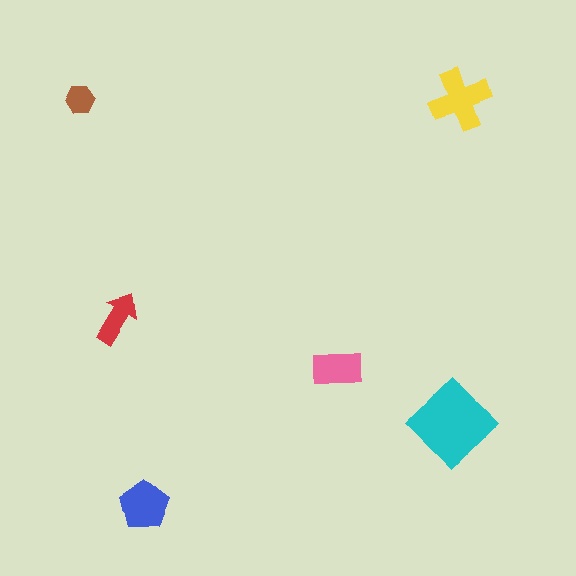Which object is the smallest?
The brown hexagon.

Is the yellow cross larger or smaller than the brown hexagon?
Larger.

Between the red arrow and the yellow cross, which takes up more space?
The yellow cross.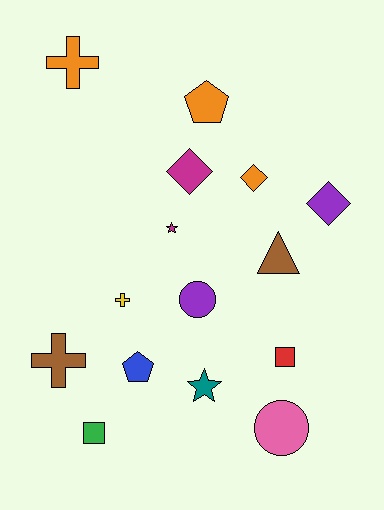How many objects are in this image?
There are 15 objects.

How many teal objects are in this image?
There is 1 teal object.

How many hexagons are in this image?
There are no hexagons.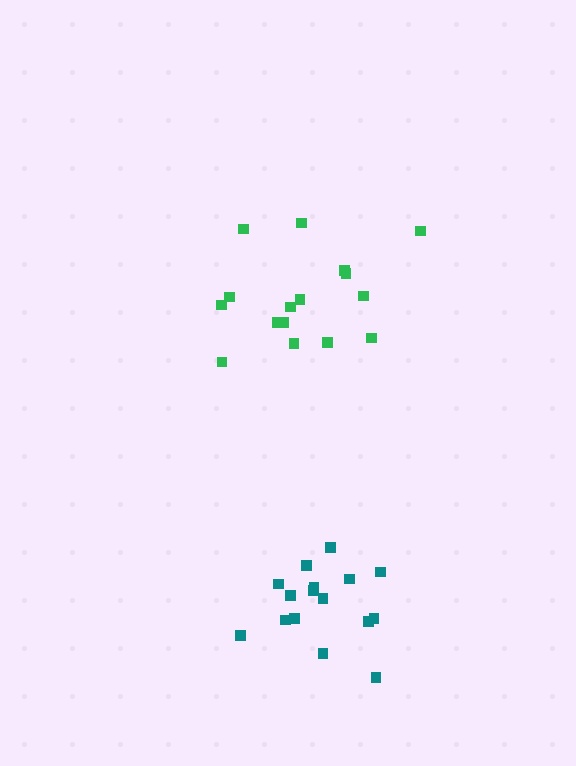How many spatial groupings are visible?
There are 2 spatial groupings.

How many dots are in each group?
Group 1: 16 dots, Group 2: 16 dots (32 total).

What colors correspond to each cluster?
The clusters are colored: green, teal.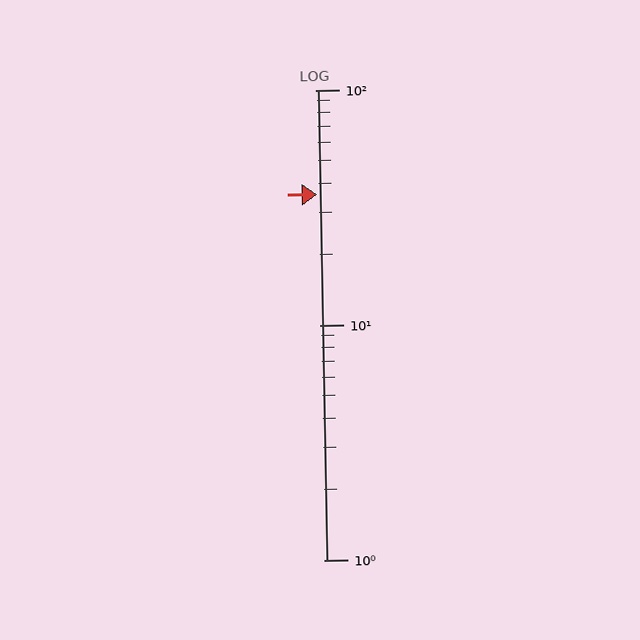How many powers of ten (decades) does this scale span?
The scale spans 2 decades, from 1 to 100.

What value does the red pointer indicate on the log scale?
The pointer indicates approximately 36.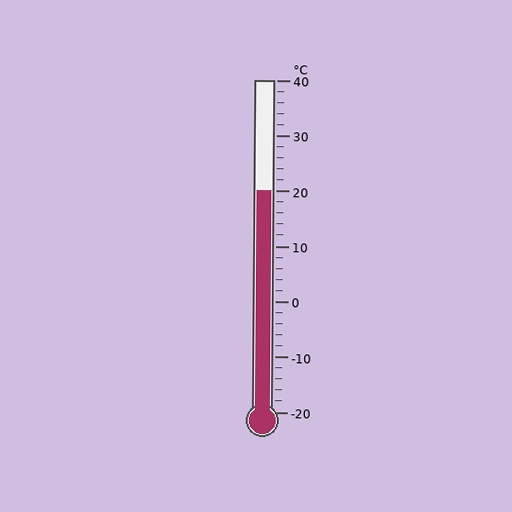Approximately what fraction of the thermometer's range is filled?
The thermometer is filled to approximately 65% of its range.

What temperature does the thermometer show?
The thermometer shows approximately 20°C.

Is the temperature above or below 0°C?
The temperature is above 0°C.